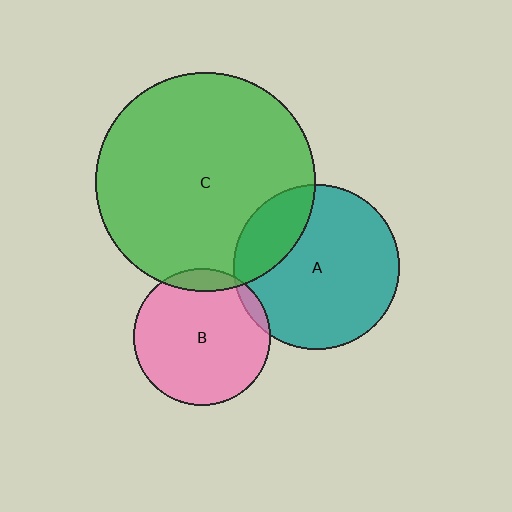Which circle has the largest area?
Circle C (green).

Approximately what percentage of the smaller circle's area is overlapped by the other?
Approximately 10%.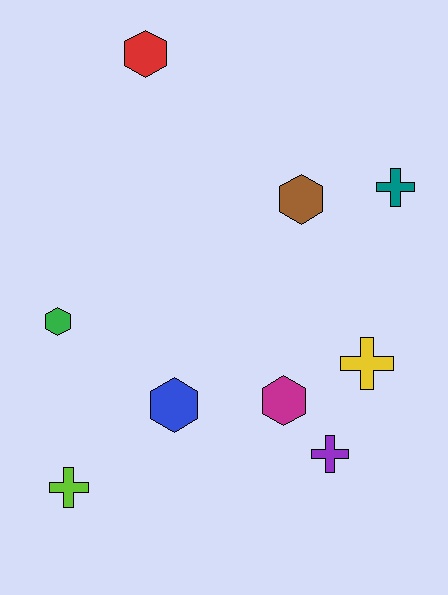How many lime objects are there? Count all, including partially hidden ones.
There is 1 lime object.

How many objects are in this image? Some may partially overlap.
There are 9 objects.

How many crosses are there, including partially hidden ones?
There are 4 crosses.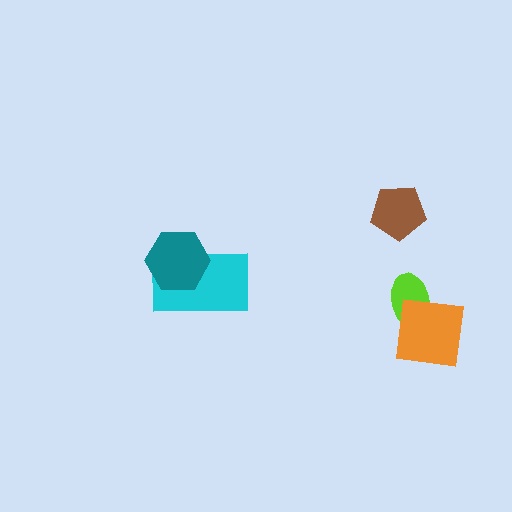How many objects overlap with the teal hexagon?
1 object overlaps with the teal hexagon.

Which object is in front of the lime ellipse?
The orange square is in front of the lime ellipse.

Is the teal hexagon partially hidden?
No, no other shape covers it.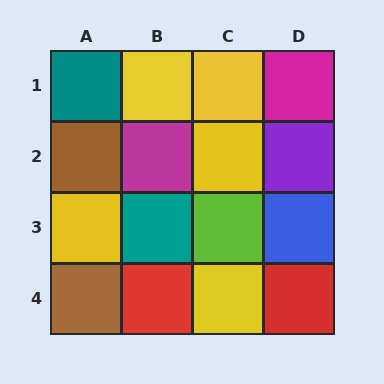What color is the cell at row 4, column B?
Red.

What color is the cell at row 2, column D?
Purple.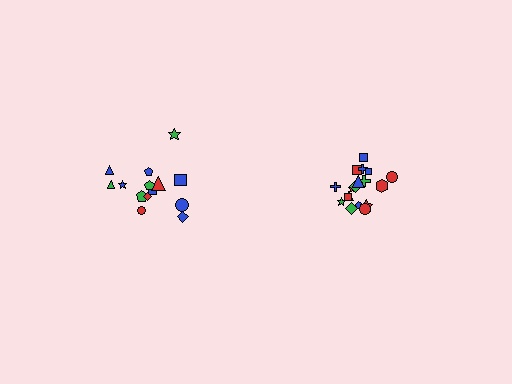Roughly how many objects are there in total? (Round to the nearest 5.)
Roughly 35 objects in total.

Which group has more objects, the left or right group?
The right group.